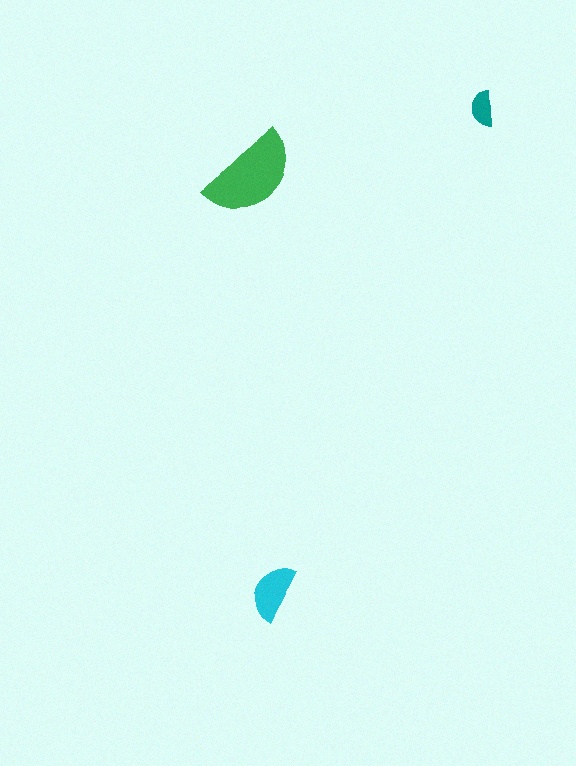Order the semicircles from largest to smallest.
the green one, the cyan one, the teal one.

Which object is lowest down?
The cyan semicircle is bottommost.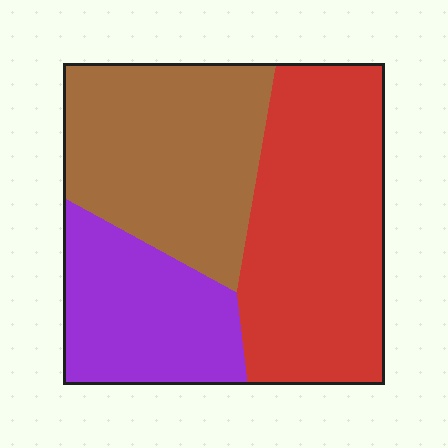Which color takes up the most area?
Red, at roughly 40%.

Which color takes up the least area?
Purple, at roughly 25%.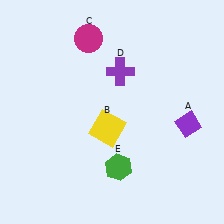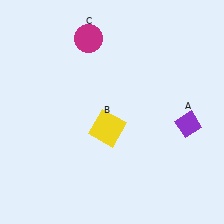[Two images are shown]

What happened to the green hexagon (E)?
The green hexagon (E) was removed in Image 2. It was in the bottom-right area of Image 1.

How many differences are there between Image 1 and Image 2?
There are 2 differences between the two images.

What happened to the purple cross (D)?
The purple cross (D) was removed in Image 2. It was in the top-right area of Image 1.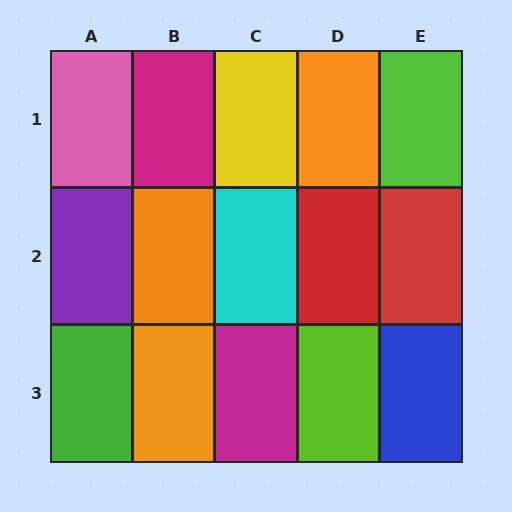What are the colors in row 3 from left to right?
Green, orange, magenta, lime, blue.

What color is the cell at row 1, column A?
Pink.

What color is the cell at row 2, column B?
Orange.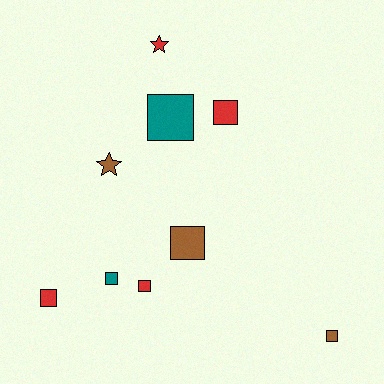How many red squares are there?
There are 3 red squares.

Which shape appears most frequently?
Square, with 7 objects.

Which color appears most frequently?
Red, with 4 objects.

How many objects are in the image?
There are 9 objects.